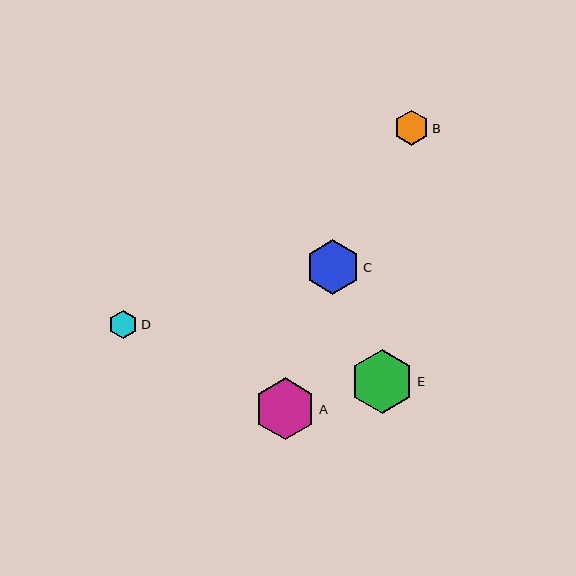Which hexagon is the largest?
Hexagon E is the largest with a size of approximately 64 pixels.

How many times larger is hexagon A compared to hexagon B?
Hexagon A is approximately 1.8 times the size of hexagon B.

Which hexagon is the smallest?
Hexagon D is the smallest with a size of approximately 29 pixels.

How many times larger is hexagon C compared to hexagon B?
Hexagon C is approximately 1.6 times the size of hexagon B.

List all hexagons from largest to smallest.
From largest to smallest: E, A, C, B, D.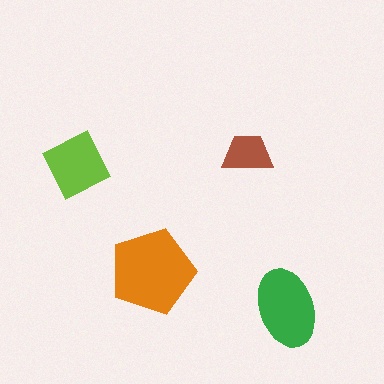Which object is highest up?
The brown trapezoid is topmost.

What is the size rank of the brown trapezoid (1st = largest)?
4th.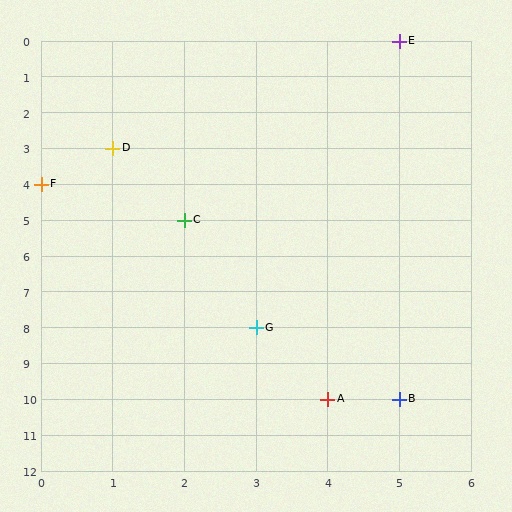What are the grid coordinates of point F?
Point F is at grid coordinates (0, 4).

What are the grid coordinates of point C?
Point C is at grid coordinates (2, 5).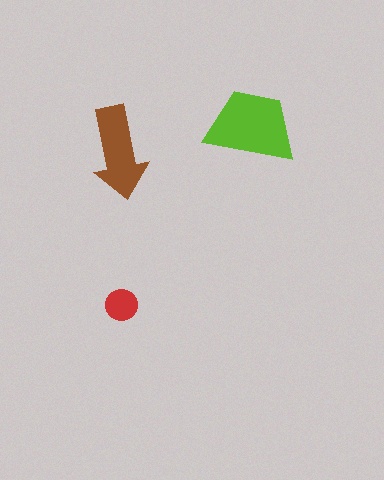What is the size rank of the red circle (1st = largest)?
3rd.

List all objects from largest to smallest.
The lime trapezoid, the brown arrow, the red circle.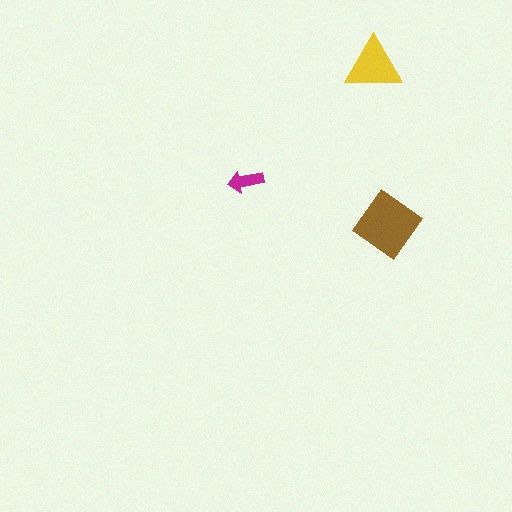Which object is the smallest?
The magenta arrow.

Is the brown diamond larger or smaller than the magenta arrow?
Larger.